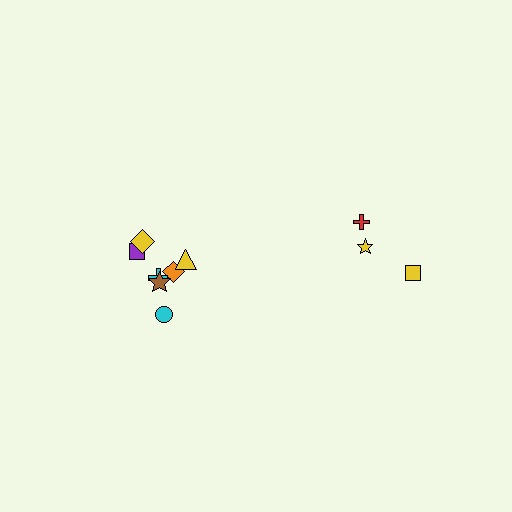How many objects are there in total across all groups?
There are 10 objects.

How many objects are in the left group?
There are 7 objects.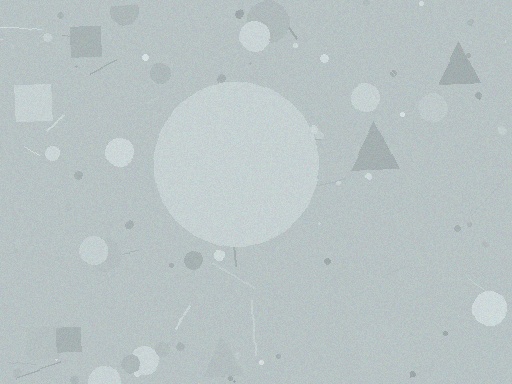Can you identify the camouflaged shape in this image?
The camouflaged shape is a circle.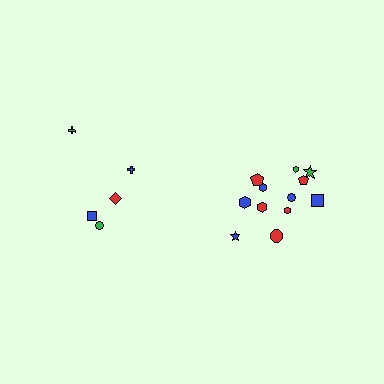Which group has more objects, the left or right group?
The right group.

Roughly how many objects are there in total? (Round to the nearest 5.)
Roughly 15 objects in total.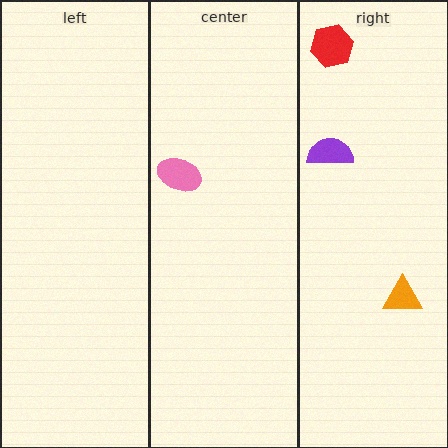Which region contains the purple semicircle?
The right region.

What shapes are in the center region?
The pink ellipse.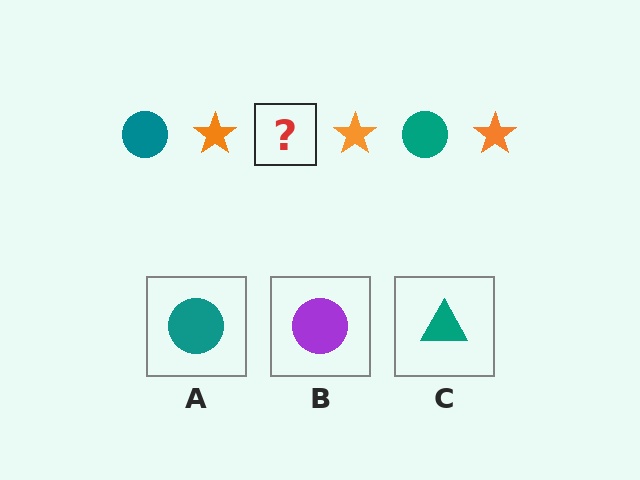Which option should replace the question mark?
Option A.